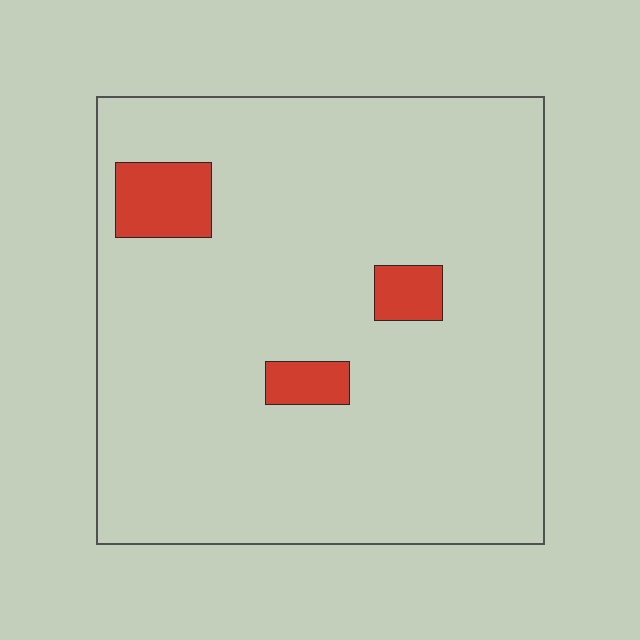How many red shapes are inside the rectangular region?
3.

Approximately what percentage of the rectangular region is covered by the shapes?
Approximately 5%.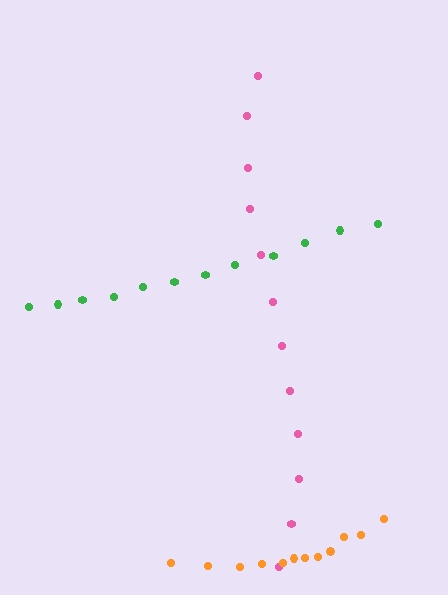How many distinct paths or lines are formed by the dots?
There are 3 distinct paths.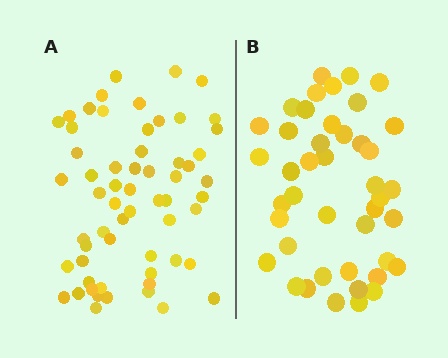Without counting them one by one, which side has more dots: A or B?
Region A (the left region) has more dots.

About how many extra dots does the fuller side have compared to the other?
Region A has approximately 15 more dots than region B.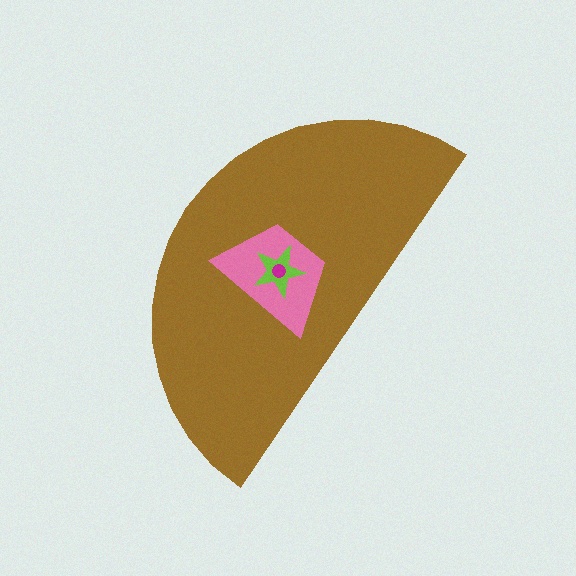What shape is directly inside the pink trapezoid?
The lime star.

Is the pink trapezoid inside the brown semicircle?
Yes.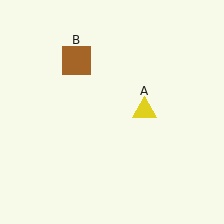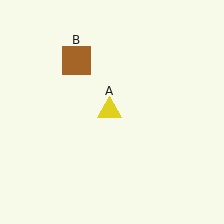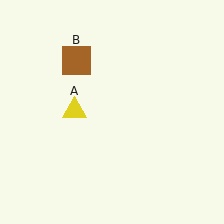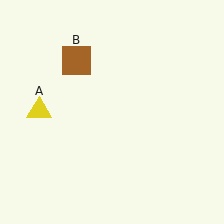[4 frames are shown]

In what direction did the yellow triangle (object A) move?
The yellow triangle (object A) moved left.